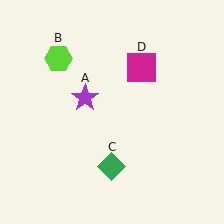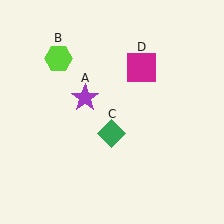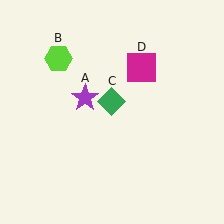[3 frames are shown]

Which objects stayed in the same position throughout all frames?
Purple star (object A) and lime hexagon (object B) and magenta square (object D) remained stationary.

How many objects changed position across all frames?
1 object changed position: green diamond (object C).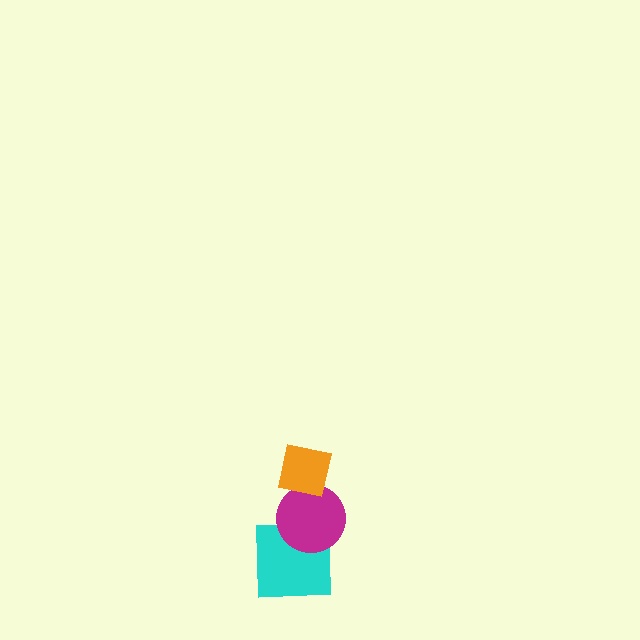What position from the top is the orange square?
The orange square is 1st from the top.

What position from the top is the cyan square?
The cyan square is 3rd from the top.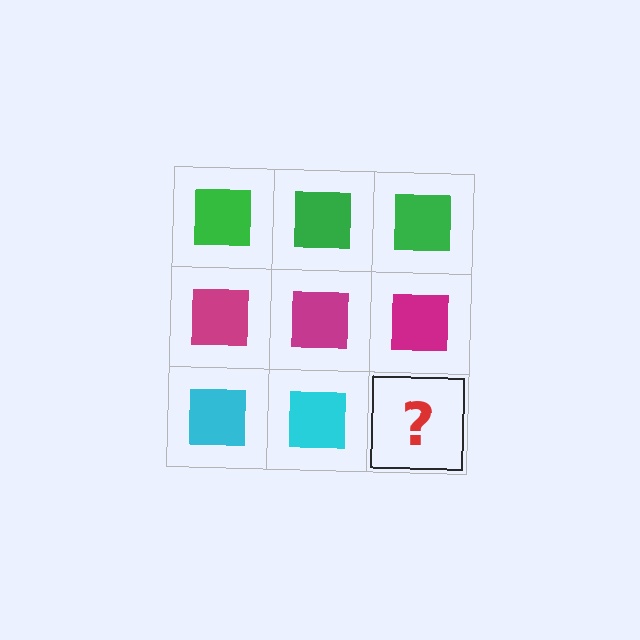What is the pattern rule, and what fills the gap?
The rule is that each row has a consistent color. The gap should be filled with a cyan square.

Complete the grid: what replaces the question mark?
The question mark should be replaced with a cyan square.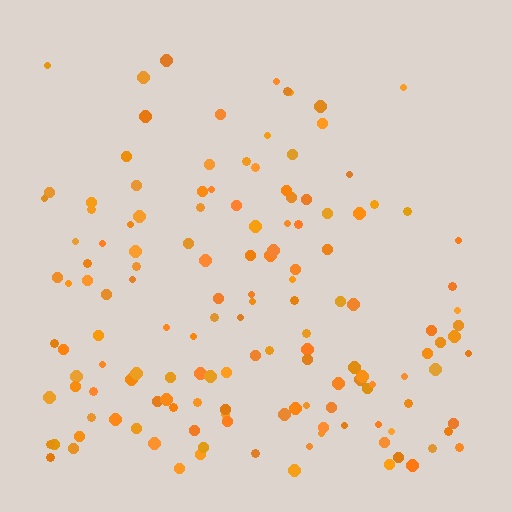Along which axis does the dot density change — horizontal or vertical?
Vertical.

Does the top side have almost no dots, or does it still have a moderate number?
Still a moderate number, just noticeably fewer than the bottom.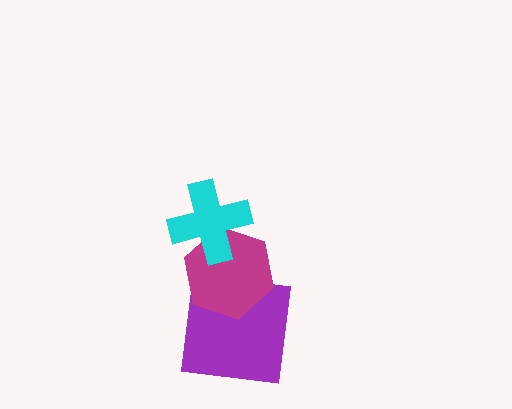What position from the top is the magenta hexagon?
The magenta hexagon is 2nd from the top.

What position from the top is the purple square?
The purple square is 3rd from the top.